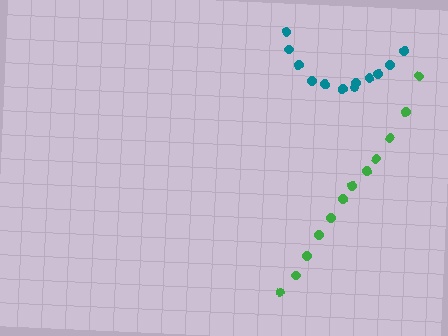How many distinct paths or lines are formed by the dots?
There are 2 distinct paths.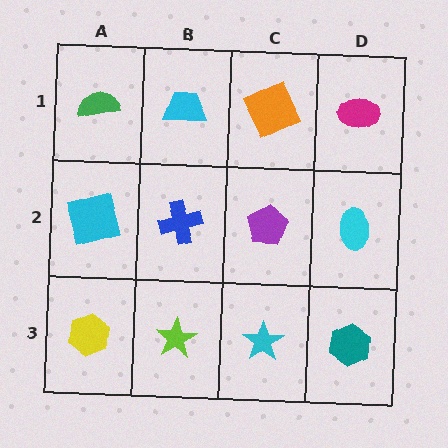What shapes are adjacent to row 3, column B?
A blue cross (row 2, column B), a yellow hexagon (row 3, column A), a cyan star (row 3, column C).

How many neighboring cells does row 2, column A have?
3.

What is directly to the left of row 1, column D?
An orange square.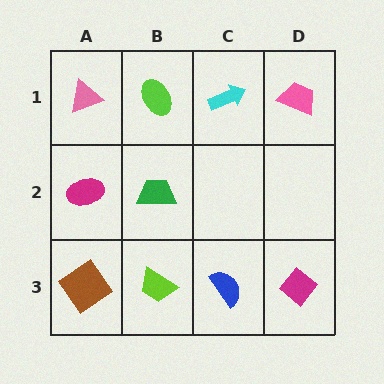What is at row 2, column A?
A magenta ellipse.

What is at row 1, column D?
A pink trapezoid.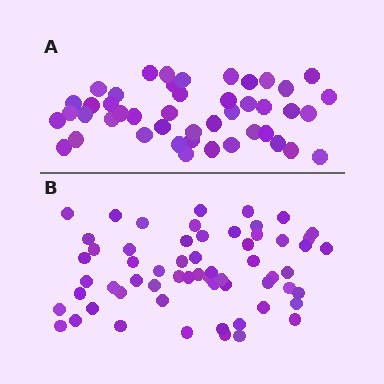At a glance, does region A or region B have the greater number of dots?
Region B (the bottom region) has more dots.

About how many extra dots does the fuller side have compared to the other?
Region B has approximately 15 more dots than region A.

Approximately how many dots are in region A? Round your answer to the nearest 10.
About 40 dots. (The exact count is 45, which rounds to 40.)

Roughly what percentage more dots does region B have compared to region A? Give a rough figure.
About 35% more.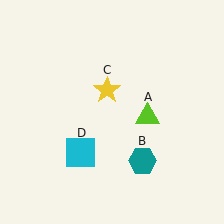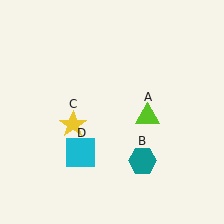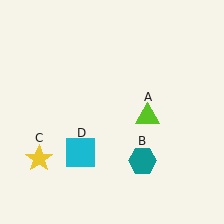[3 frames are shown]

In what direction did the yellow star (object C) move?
The yellow star (object C) moved down and to the left.